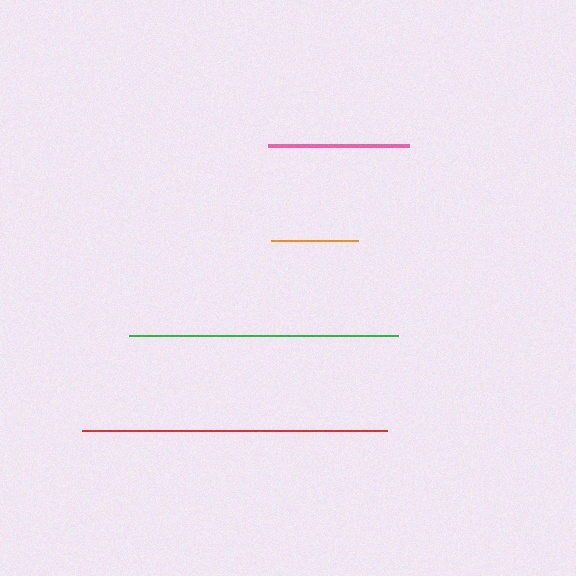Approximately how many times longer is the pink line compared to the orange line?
The pink line is approximately 1.6 times the length of the orange line.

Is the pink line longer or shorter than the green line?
The green line is longer than the pink line.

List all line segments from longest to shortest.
From longest to shortest: red, green, pink, orange.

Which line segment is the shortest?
The orange line is the shortest at approximately 87 pixels.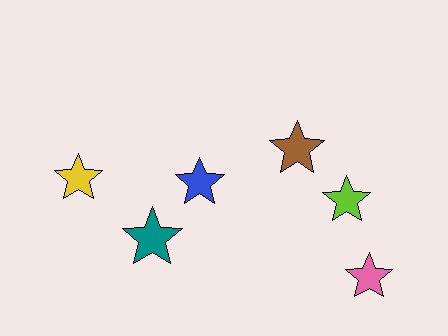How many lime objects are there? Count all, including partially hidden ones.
There is 1 lime object.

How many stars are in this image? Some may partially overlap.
There are 6 stars.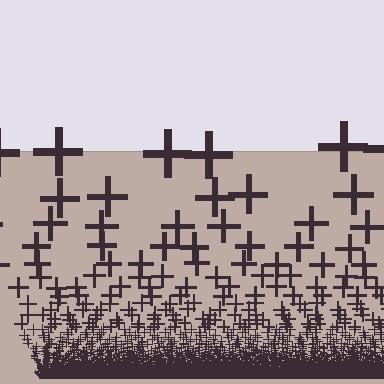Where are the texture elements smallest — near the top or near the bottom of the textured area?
Near the bottom.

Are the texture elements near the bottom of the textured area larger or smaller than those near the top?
Smaller. The gradient is inverted — elements near the bottom are smaller and denser.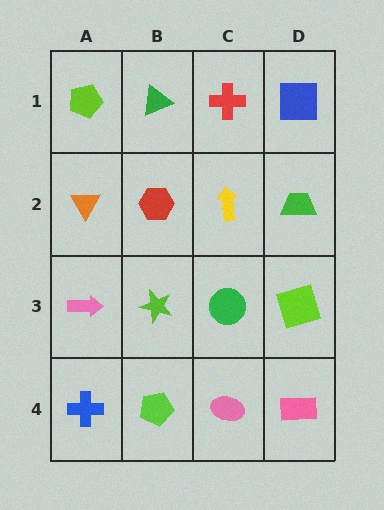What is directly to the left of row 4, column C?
A lime pentagon.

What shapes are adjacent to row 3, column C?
A yellow arrow (row 2, column C), a pink ellipse (row 4, column C), a lime star (row 3, column B), a lime square (row 3, column D).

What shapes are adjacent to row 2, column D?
A blue square (row 1, column D), a lime square (row 3, column D), a yellow arrow (row 2, column C).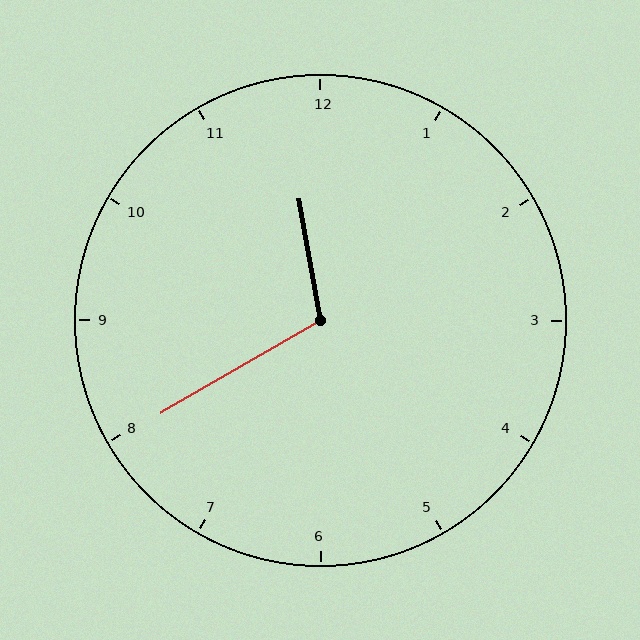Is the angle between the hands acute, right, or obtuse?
It is obtuse.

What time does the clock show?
11:40.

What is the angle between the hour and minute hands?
Approximately 110 degrees.